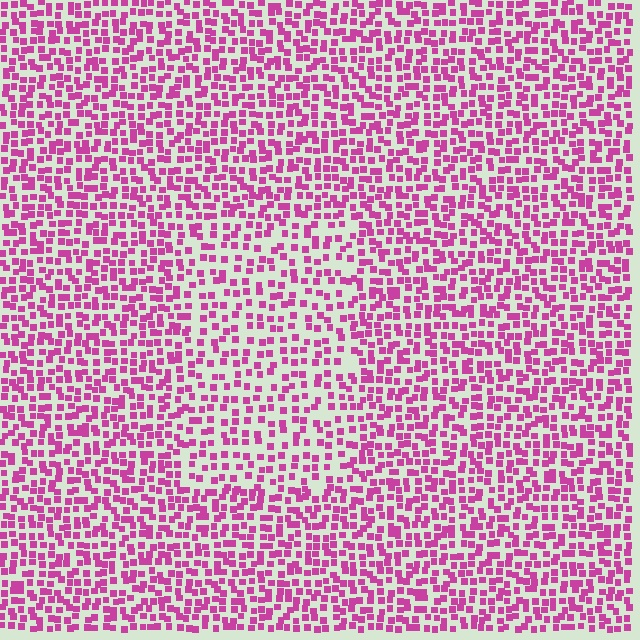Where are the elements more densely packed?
The elements are more densely packed outside the rectangle boundary.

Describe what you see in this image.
The image contains small magenta elements arranged at two different densities. A rectangle-shaped region is visible where the elements are less densely packed than the surrounding area.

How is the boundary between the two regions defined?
The boundary is defined by a change in element density (approximately 1.6x ratio). All elements are the same color, size, and shape.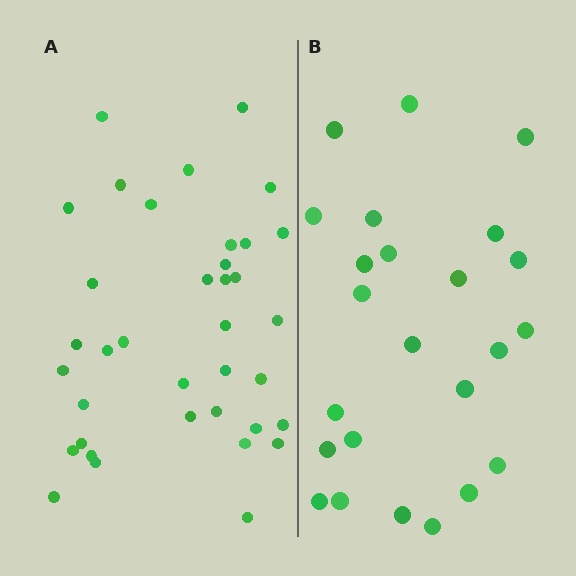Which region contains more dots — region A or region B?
Region A (the left region) has more dots.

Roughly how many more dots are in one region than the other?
Region A has approximately 15 more dots than region B.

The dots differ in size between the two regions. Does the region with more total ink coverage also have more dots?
No. Region B has more total ink coverage because its dots are larger, but region A actually contains more individual dots. Total area can be misleading — the number of items is what matters here.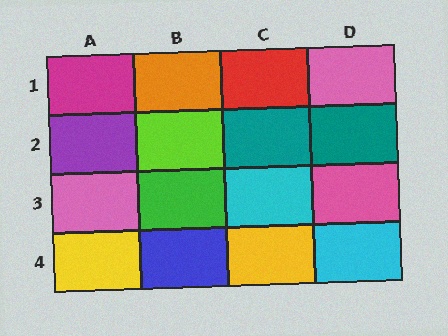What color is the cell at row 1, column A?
Magenta.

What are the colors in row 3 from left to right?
Pink, green, cyan, pink.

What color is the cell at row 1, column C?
Red.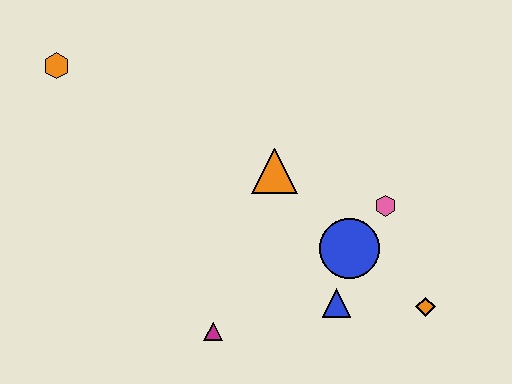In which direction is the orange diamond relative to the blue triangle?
The orange diamond is to the right of the blue triangle.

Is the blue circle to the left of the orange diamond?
Yes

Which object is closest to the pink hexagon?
The blue circle is closest to the pink hexagon.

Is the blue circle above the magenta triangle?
Yes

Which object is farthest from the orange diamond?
The orange hexagon is farthest from the orange diamond.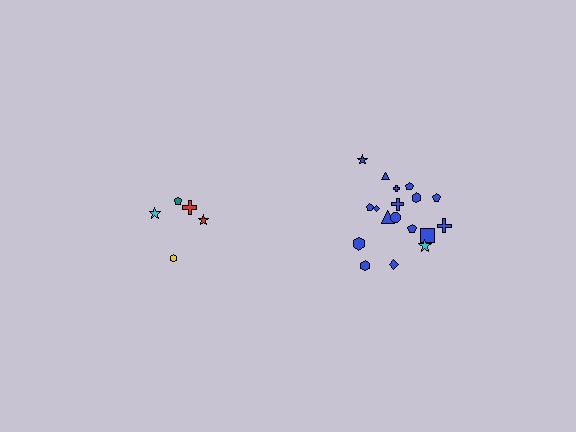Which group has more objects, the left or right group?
The right group.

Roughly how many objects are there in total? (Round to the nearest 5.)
Roughly 25 objects in total.